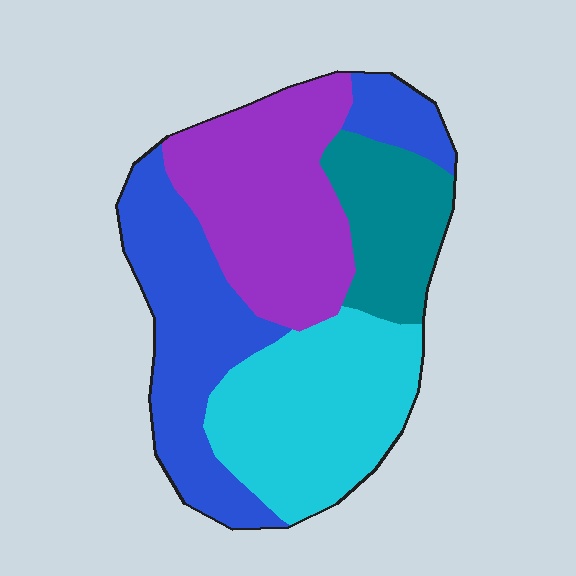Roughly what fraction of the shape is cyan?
Cyan takes up between a sixth and a third of the shape.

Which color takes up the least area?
Teal, at roughly 15%.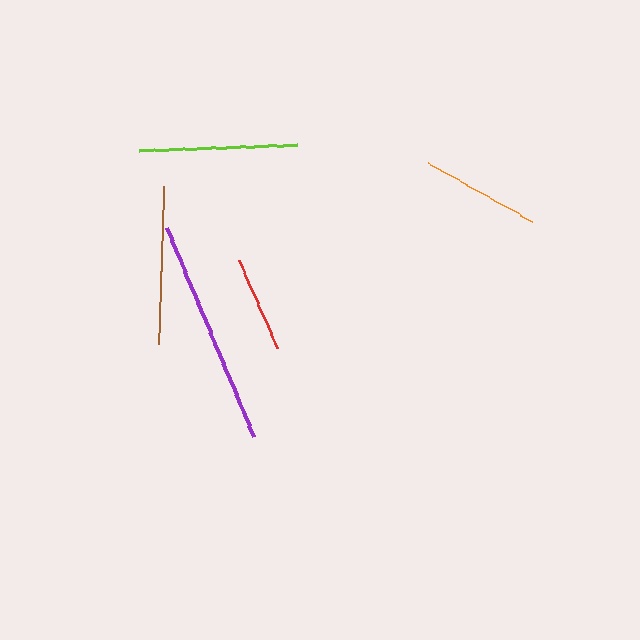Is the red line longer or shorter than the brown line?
The brown line is longer than the red line.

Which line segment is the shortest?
The red line is the shortest at approximately 95 pixels.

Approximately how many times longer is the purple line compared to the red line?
The purple line is approximately 2.4 times the length of the red line.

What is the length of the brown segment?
The brown segment is approximately 158 pixels long.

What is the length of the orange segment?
The orange segment is approximately 119 pixels long.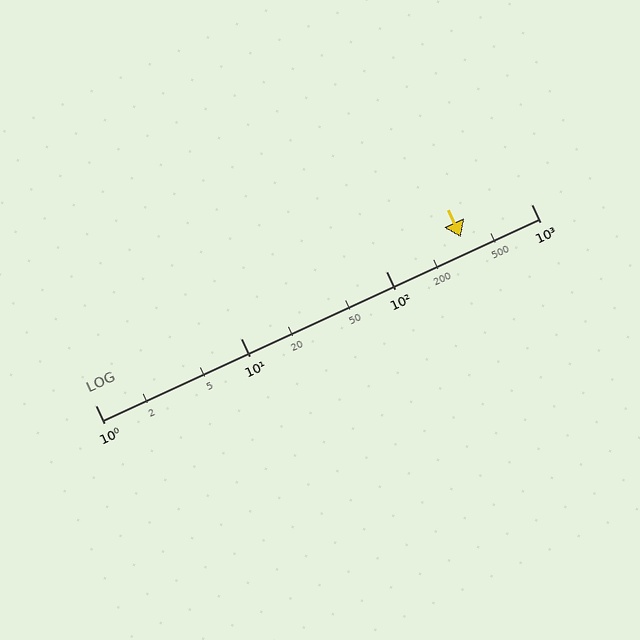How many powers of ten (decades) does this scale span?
The scale spans 3 decades, from 1 to 1000.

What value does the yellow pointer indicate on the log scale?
The pointer indicates approximately 330.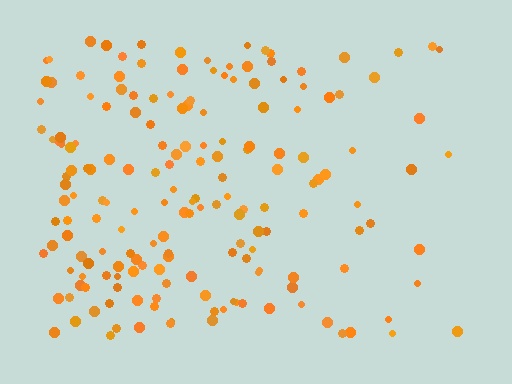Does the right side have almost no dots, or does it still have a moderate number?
Still a moderate number, just noticeably fewer than the left.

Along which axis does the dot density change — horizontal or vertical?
Horizontal.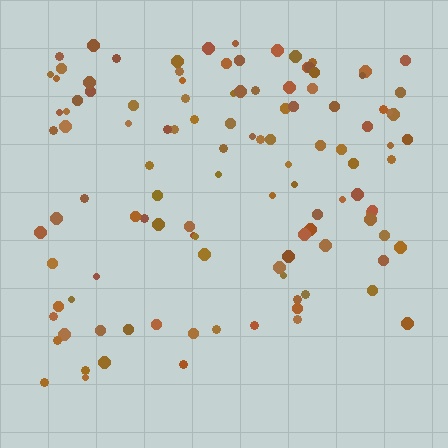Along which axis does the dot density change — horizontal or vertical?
Vertical.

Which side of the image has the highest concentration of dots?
The top.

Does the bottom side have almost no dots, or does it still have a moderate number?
Still a moderate number, just noticeably fewer than the top.